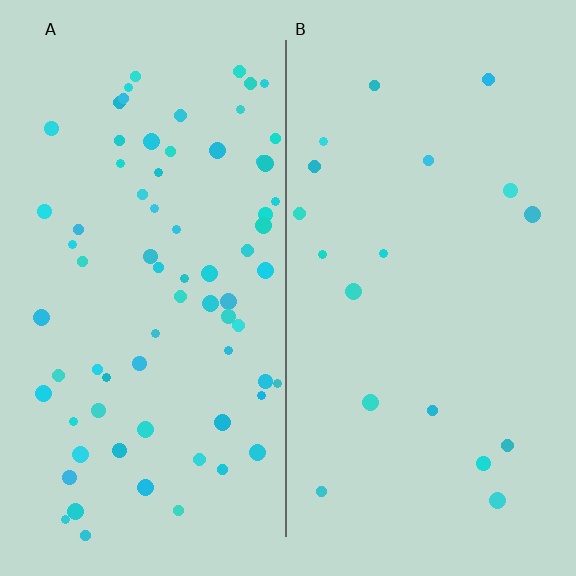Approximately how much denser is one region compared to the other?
Approximately 4.0× — region A over region B.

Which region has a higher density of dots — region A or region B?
A (the left).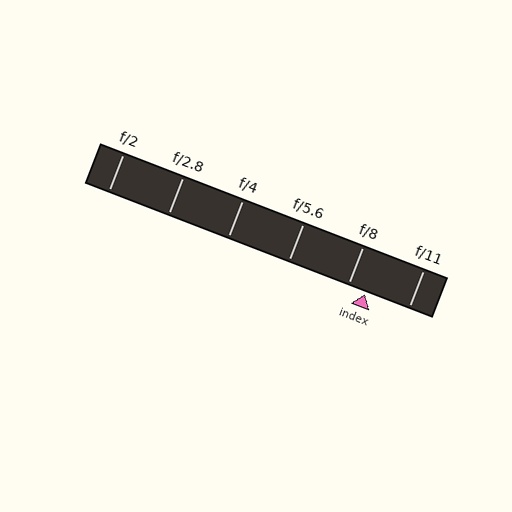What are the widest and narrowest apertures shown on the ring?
The widest aperture shown is f/2 and the narrowest is f/11.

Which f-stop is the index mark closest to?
The index mark is closest to f/8.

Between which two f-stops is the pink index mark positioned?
The index mark is between f/8 and f/11.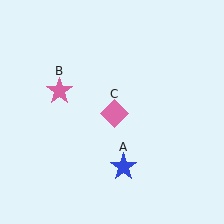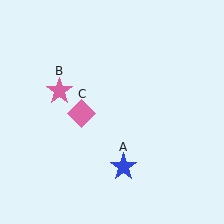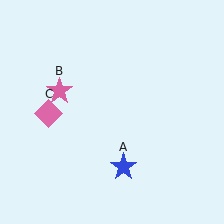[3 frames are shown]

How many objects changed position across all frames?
1 object changed position: pink diamond (object C).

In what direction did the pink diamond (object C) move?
The pink diamond (object C) moved left.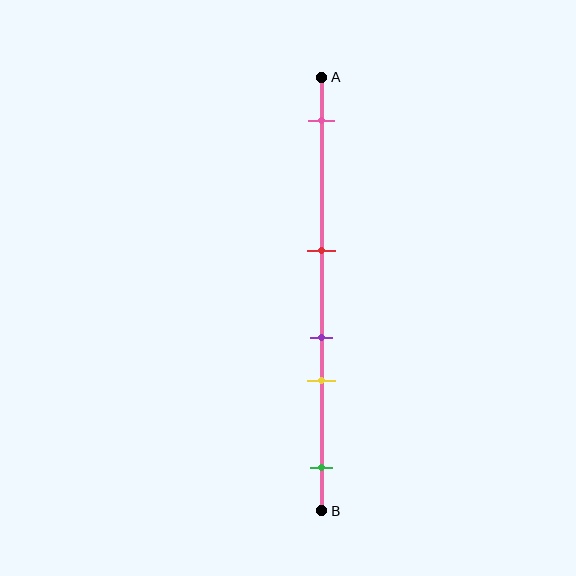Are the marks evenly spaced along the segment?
No, the marks are not evenly spaced.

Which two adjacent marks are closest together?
The purple and yellow marks are the closest adjacent pair.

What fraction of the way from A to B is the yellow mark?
The yellow mark is approximately 70% (0.7) of the way from A to B.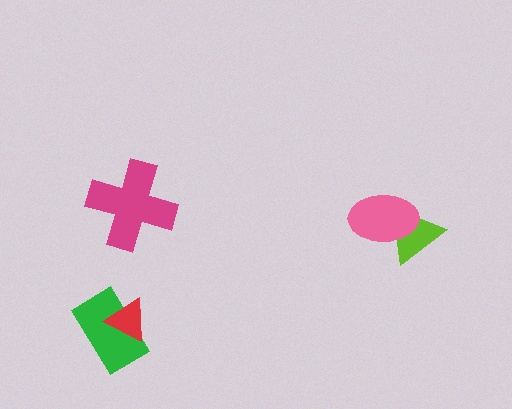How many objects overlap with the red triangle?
1 object overlaps with the red triangle.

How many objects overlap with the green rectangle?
1 object overlaps with the green rectangle.